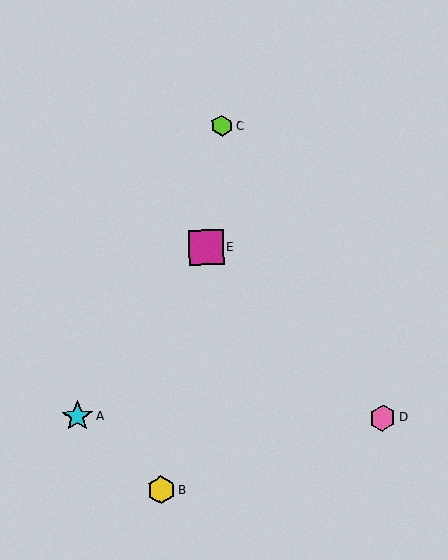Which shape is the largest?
The magenta square (labeled E) is the largest.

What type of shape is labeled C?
Shape C is a lime hexagon.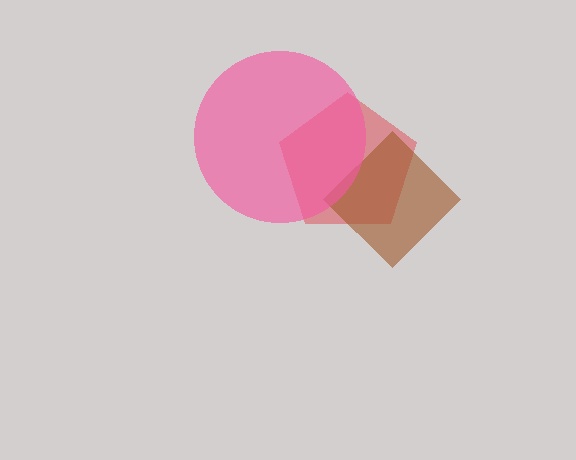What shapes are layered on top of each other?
The layered shapes are: a red pentagon, a brown diamond, a pink circle.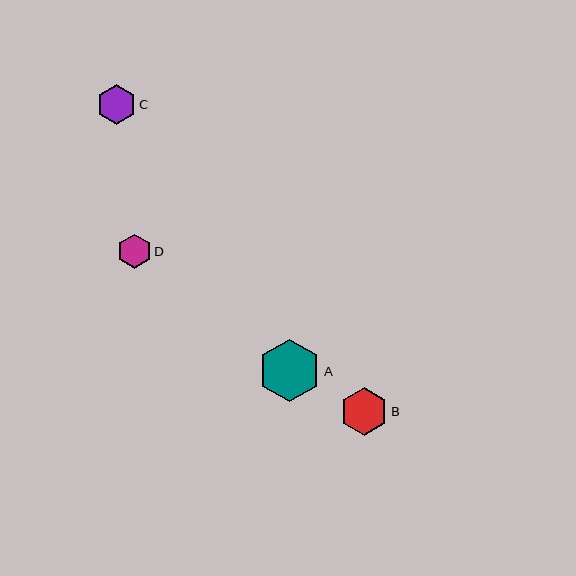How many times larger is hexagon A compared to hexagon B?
Hexagon A is approximately 1.3 times the size of hexagon B.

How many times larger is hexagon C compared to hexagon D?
Hexagon C is approximately 1.2 times the size of hexagon D.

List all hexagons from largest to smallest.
From largest to smallest: A, B, C, D.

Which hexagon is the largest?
Hexagon A is the largest with a size of approximately 63 pixels.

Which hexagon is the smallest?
Hexagon D is the smallest with a size of approximately 34 pixels.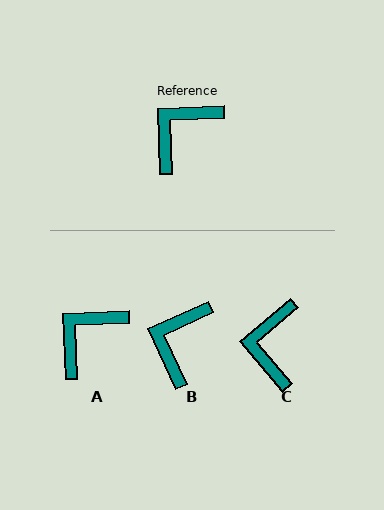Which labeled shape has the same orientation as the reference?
A.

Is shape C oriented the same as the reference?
No, it is off by about 38 degrees.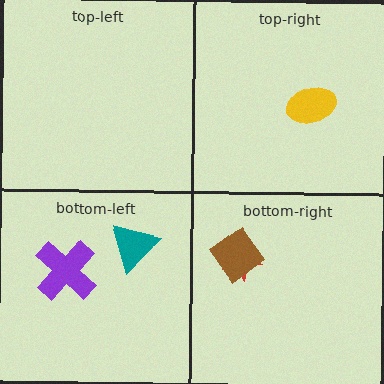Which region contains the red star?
The bottom-right region.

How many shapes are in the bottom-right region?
2.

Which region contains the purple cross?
The bottom-left region.